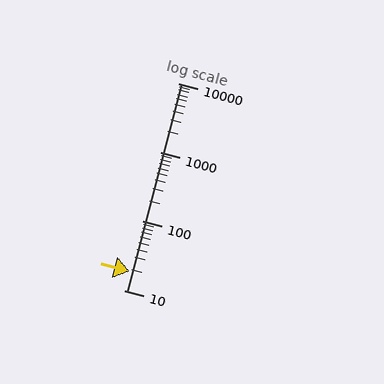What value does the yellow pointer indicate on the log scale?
The pointer indicates approximately 19.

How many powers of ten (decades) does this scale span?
The scale spans 3 decades, from 10 to 10000.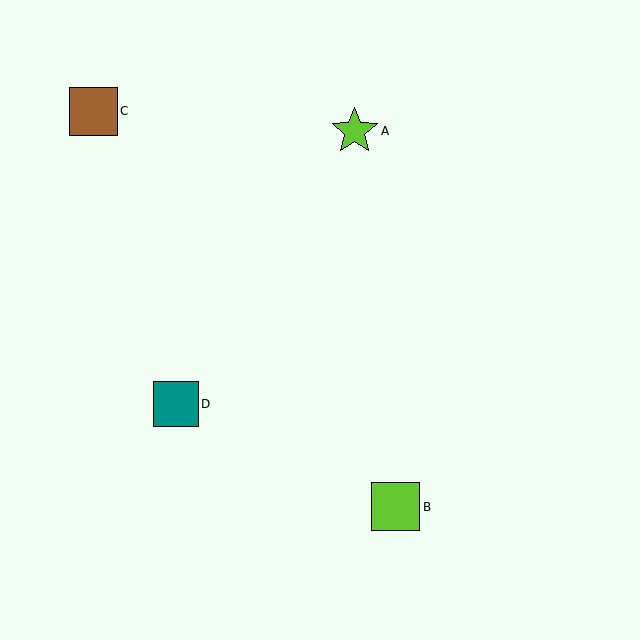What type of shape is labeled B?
Shape B is a lime square.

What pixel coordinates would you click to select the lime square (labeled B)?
Click at (396, 507) to select the lime square B.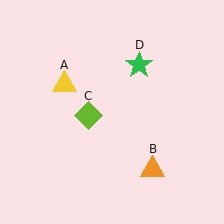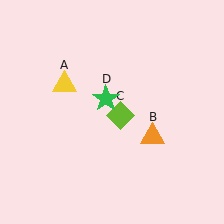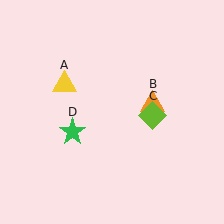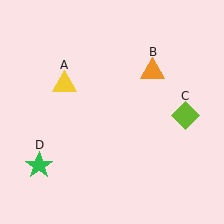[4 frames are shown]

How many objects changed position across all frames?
3 objects changed position: orange triangle (object B), lime diamond (object C), green star (object D).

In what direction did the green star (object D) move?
The green star (object D) moved down and to the left.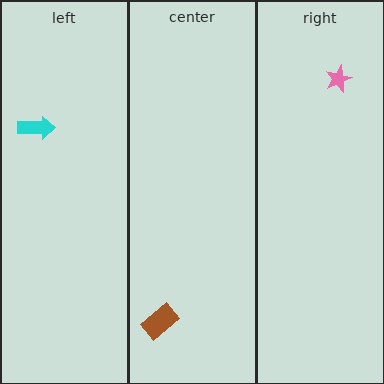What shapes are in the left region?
The cyan arrow.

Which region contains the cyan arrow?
The left region.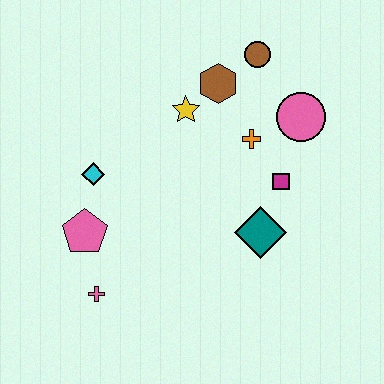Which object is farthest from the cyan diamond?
The pink circle is farthest from the cyan diamond.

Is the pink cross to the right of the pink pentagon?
Yes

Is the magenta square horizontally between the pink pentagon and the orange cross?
No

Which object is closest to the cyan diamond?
The pink pentagon is closest to the cyan diamond.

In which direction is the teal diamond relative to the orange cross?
The teal diamond is below the orange cross.